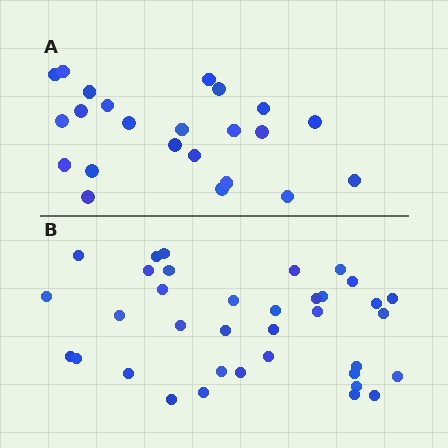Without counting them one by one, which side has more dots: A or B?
Region B (the bottom region) has more dots.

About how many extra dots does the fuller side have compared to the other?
Region B has approximately 15 more dots than region A.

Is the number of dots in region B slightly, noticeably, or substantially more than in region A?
Region B has substantially more. The ratio is roughly 1.6 to 1.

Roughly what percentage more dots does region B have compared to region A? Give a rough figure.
About 55% more.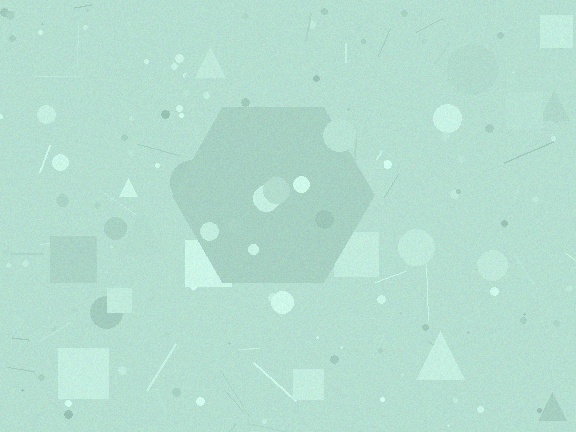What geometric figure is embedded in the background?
A hexagon is embedded in the background.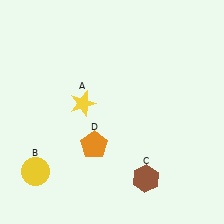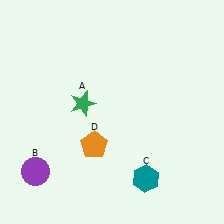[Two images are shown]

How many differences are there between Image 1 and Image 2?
There are 3 differences between the two images.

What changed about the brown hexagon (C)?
In Image 1, C is brown. In Image 2, it changed to teal.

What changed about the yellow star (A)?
In Image 1, A is yellow. In Image 2, it changed to green.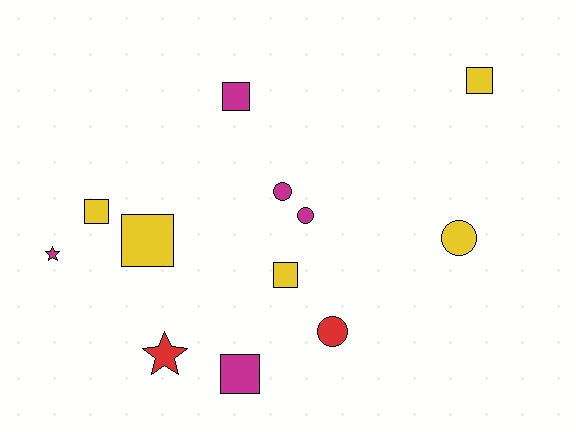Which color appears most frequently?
Yellow, with 5 objects.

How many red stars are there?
There is 1 red star.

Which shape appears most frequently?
Square, with 6 objects.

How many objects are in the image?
There are 12 objects.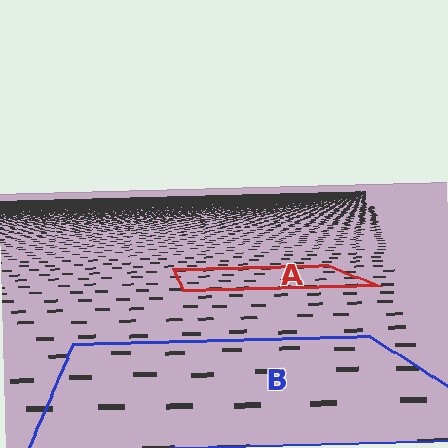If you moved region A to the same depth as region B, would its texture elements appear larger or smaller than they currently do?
They would appear larger. At a closer depth, the same texture elements are projected at a bigger on-screen size.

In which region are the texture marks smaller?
The texture marks are smaller in region A, because it is farther away.